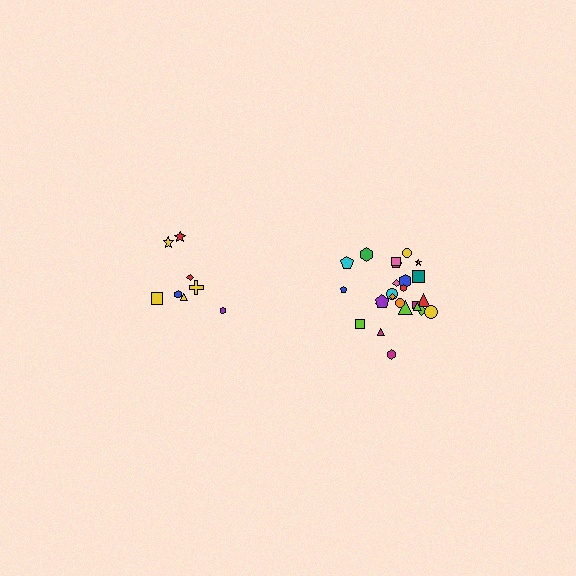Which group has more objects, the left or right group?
The right group.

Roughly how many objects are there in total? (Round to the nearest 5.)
Roughly 35 objects in total.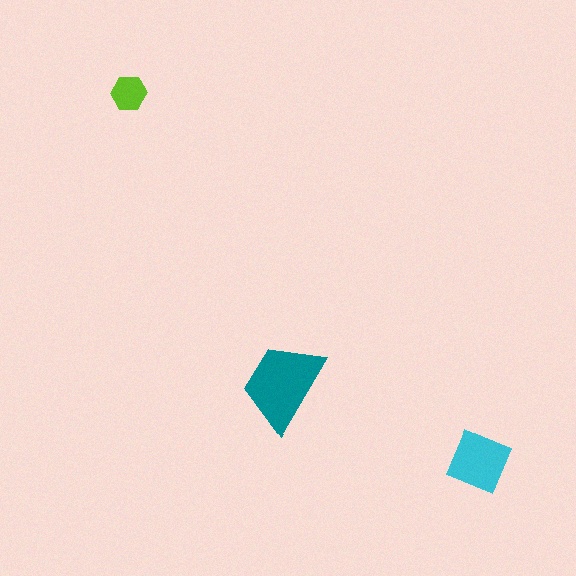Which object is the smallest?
The lime hexagon.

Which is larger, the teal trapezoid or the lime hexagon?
The teal trapezoid.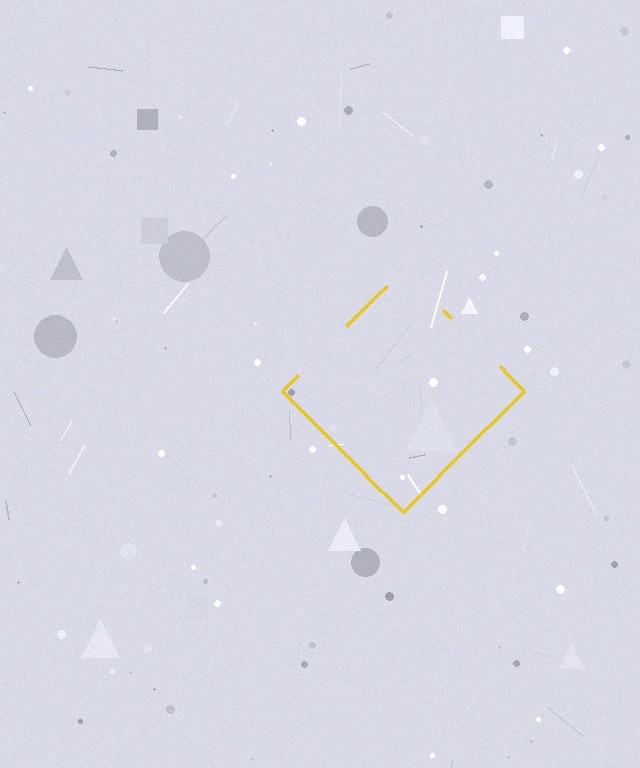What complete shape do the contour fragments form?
The contour fragments form a diamond.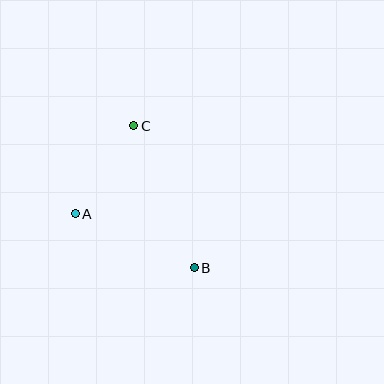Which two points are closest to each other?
Points A and C are closest to each other.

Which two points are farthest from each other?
Points B and C are farthest from each other.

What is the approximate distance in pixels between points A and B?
The distance between A and B is approximately 130 pixels.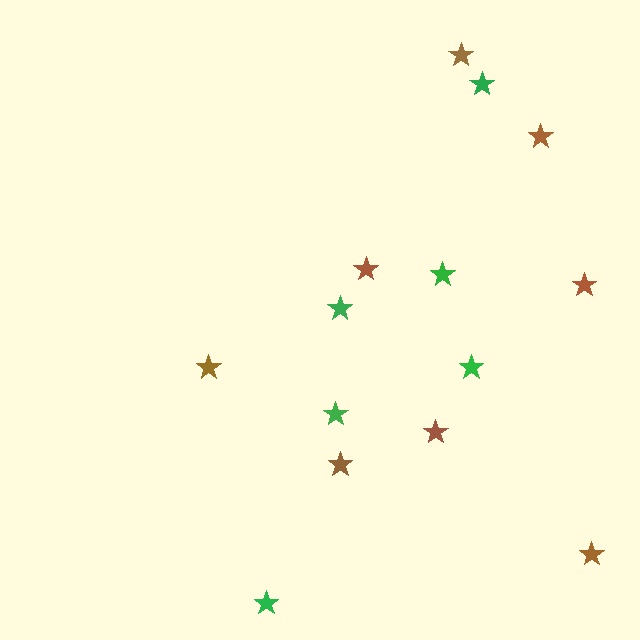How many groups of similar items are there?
There are 2 groups: one group of green stars (6) and one group of brown stars (8).